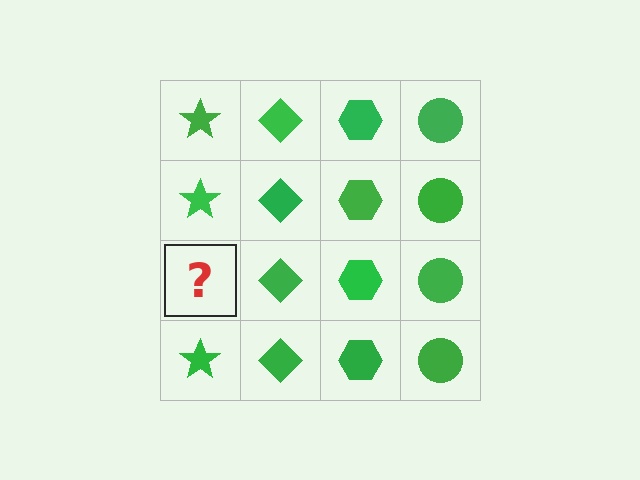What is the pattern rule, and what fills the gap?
The rule is that each column has a consistent shape. The gap should be filled with a green star.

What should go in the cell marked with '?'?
The missing cell should contain a green star.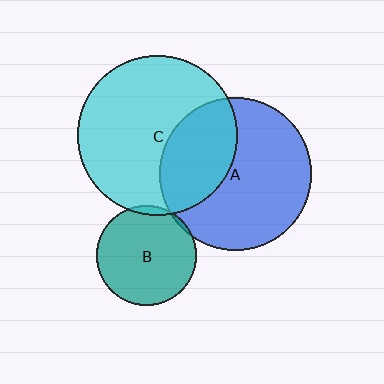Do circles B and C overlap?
Yes.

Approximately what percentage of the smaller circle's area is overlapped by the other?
Approximately 5%.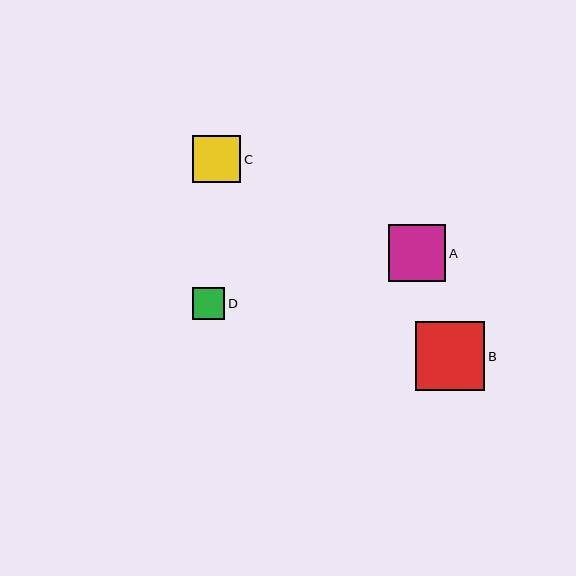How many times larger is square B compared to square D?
Square B is approximately 2.2 times the size of square D.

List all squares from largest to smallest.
From largest to smallest: B, A, C, D.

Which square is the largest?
Square B is the largest with a size of approximately 69 pixels.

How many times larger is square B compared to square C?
Square B is approximately 1.5 times the size of square C.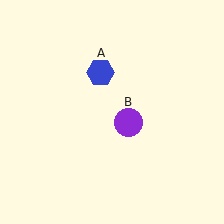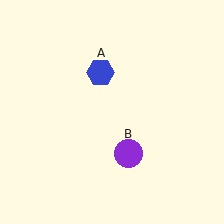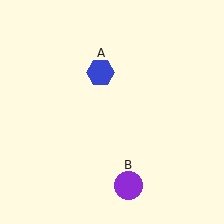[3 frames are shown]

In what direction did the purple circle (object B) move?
The purple circle (object B) moved down.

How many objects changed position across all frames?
1 object changed position: purple circle (object B).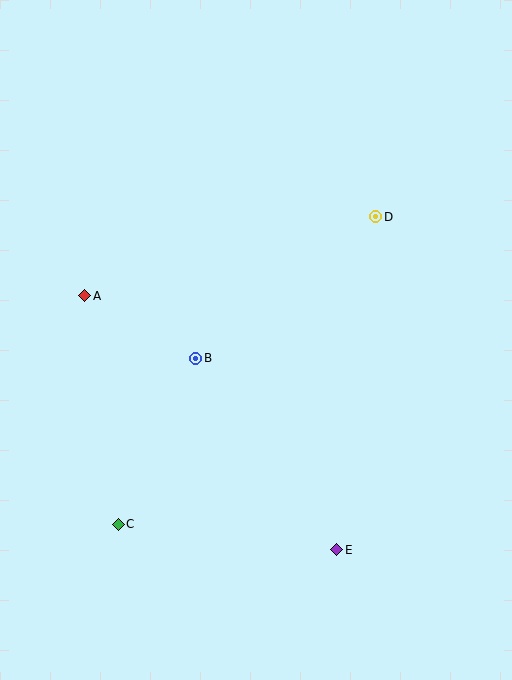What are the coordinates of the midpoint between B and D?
The midpoint between B and D is at (286, 287).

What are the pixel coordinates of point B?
Point B is at (196, 358).